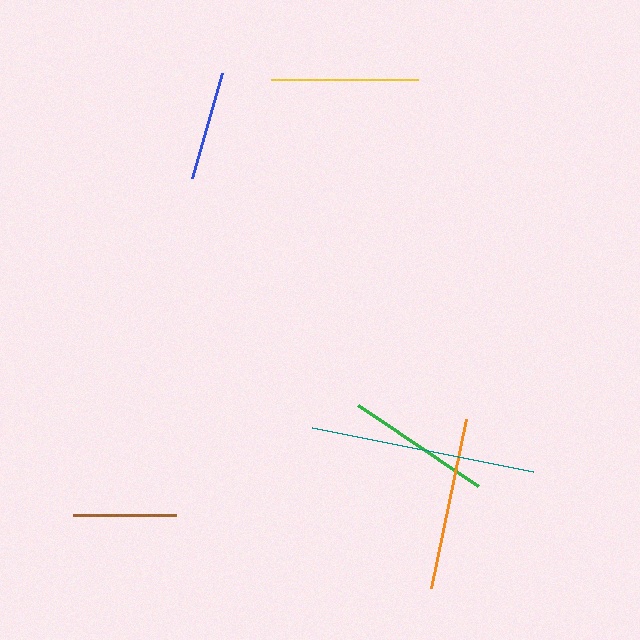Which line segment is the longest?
The teal line is the longest at approximately 225 pixels.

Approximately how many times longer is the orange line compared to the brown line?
The orange line is approximately 1.7 times the length of the brown line.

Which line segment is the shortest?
The brown line is the shortest at approximately 104 pixels.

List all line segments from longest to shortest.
From longest to shortest: teal, orange, yellow, green, blue, brown.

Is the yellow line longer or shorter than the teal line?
The teal line is longer than the yellow line.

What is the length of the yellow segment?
The yellow segment is approximately 147 pixels long.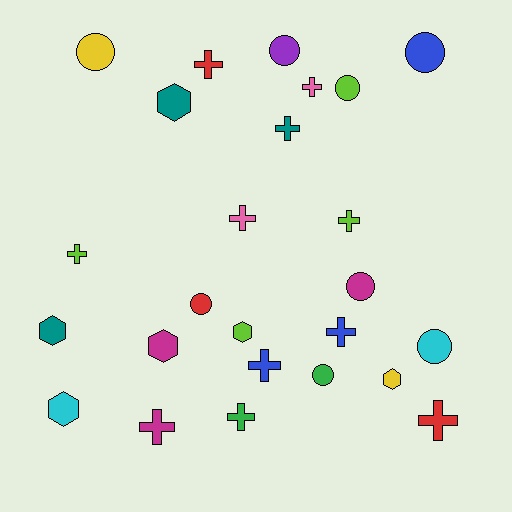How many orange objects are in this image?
There are no orange objects.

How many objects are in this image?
There are 25 objects.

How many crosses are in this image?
There are 11 crosses.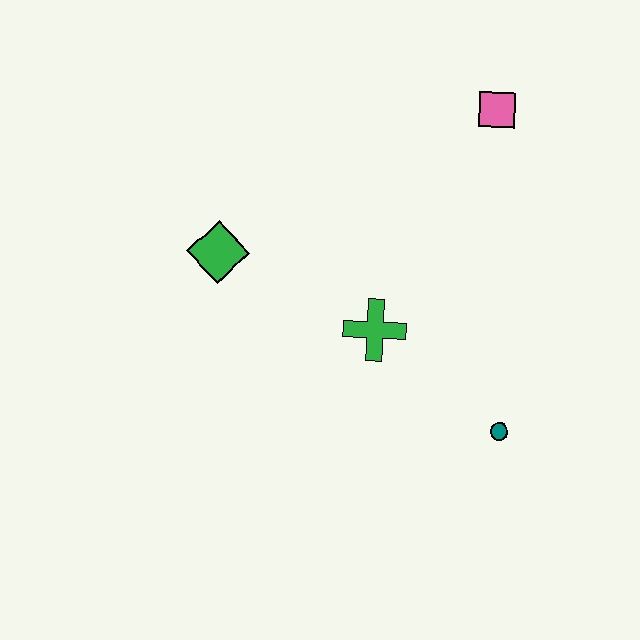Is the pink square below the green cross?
No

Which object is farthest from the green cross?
The pink square is farthest from the green cross.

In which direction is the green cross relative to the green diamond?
The green cross is to the right of the green diamond.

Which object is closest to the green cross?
The teal circle is closest to the green cross.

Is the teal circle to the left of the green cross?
No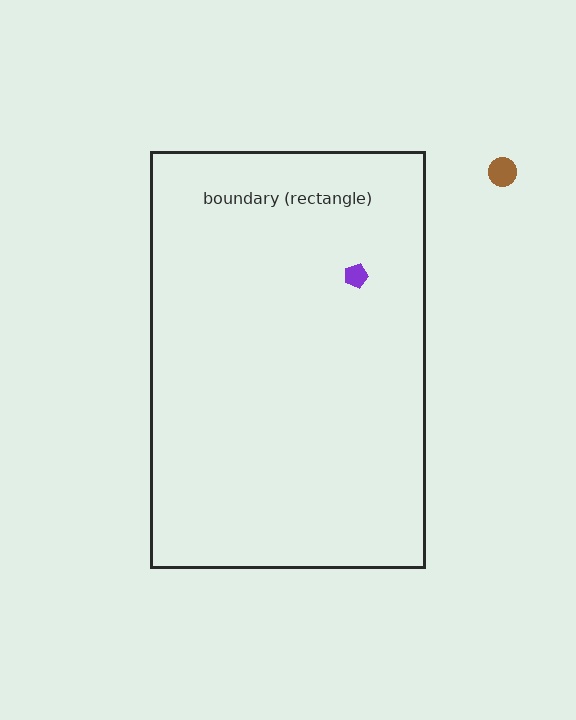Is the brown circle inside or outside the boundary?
Outside.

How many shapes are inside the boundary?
1 inside, 1 outside.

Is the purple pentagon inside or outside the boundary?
Inside.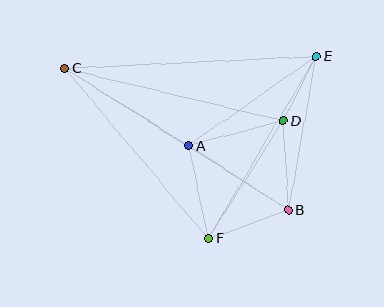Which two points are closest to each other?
Points D and E are closest to each other.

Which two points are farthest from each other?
Points B and C are farthest from each other.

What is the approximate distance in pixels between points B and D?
The distance between B and D is approximately 89 pixels.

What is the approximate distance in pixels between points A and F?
The distance between A and F is approximately 95 pixels.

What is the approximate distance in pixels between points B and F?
The distance between B and F is approximately 85 pixels.